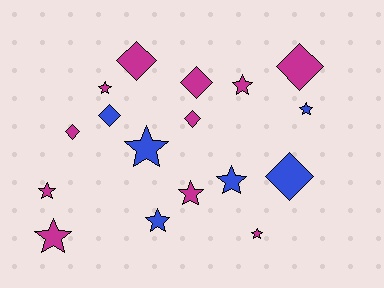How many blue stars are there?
There are 4 blue stars.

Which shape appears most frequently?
Star, with 10 objects.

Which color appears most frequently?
Magenta, with 11 objects.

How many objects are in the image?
There are 17 objects.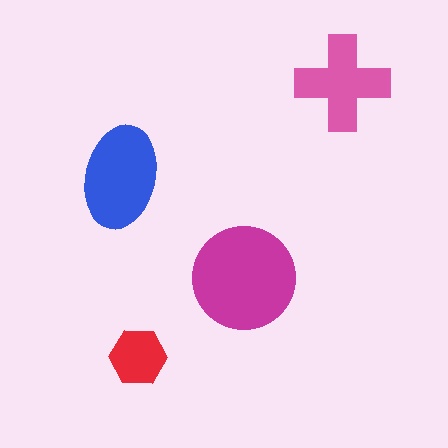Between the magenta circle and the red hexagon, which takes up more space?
The magenta circle.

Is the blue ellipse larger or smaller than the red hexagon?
Larger.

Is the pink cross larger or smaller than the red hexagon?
Larger.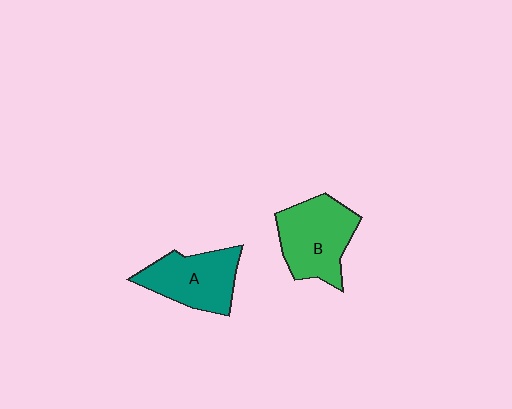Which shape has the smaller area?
Shape A (teal).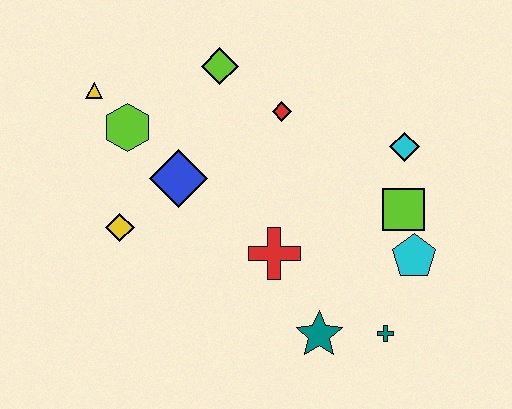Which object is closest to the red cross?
The teal star is closest to the red cross.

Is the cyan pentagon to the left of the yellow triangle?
No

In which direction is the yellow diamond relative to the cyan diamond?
The yellow diamond is to the left of the cyan diamond.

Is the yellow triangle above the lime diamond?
No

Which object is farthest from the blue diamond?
The teal cross is farthest from the blue diamond.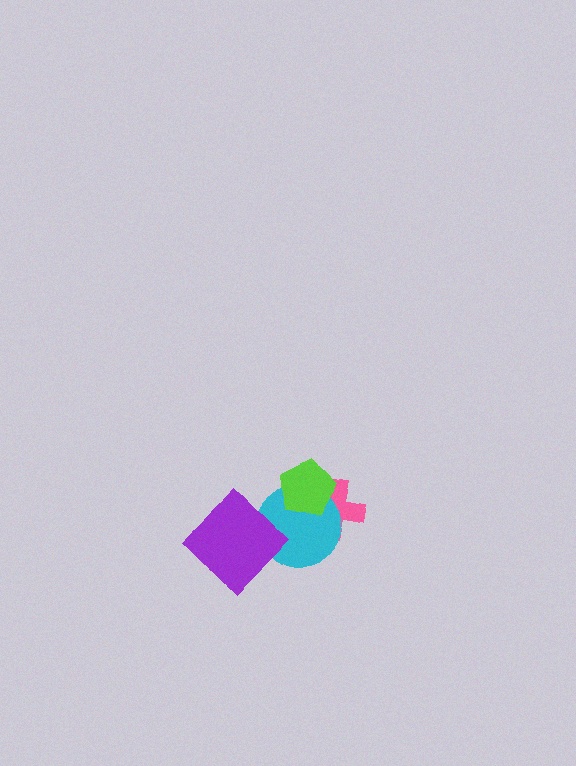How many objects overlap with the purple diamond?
1 object overlaps with the purple diamond.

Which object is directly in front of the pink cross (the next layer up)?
The cyan circle is directly in front of the pink cross.